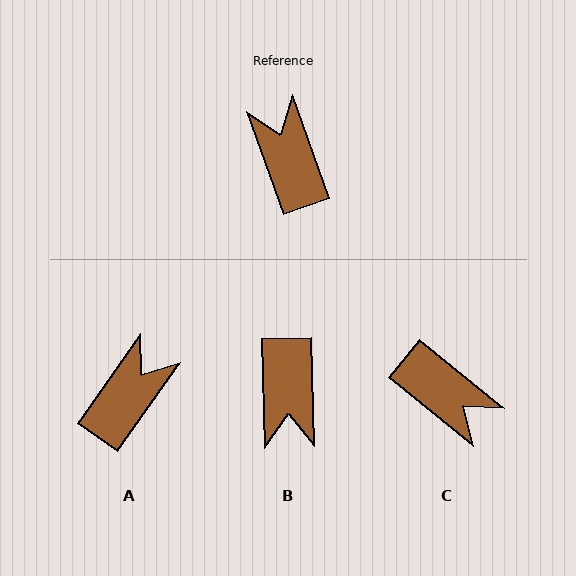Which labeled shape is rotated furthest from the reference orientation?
B, about 162 degrees away.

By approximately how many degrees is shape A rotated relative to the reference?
Approximately 55 degrees clockwise.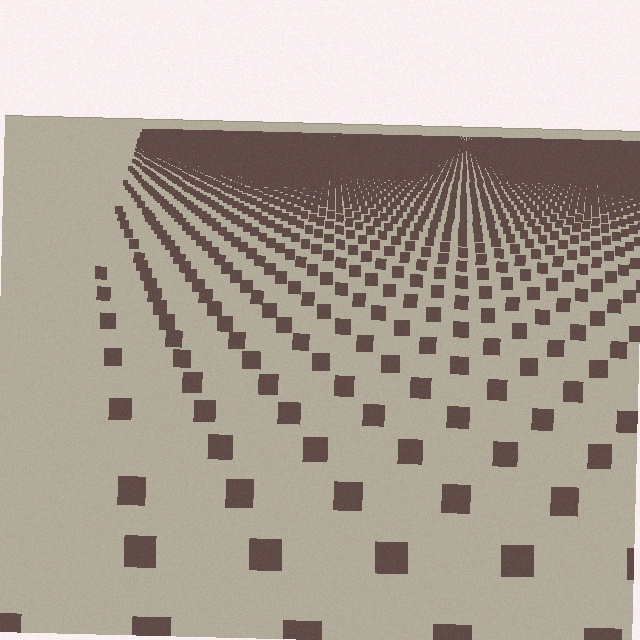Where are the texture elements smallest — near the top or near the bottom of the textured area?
Near the top.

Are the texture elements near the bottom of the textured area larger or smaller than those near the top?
Larger. Near the bottom, elements are closer to the viewer and appear at a bigger on-screen size.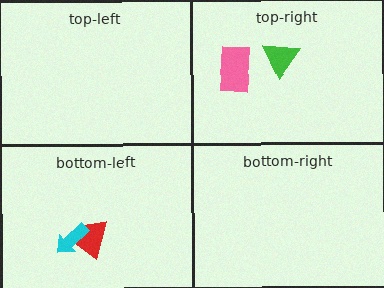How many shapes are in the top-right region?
2.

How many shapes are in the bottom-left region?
2.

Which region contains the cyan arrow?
The bottom-left region.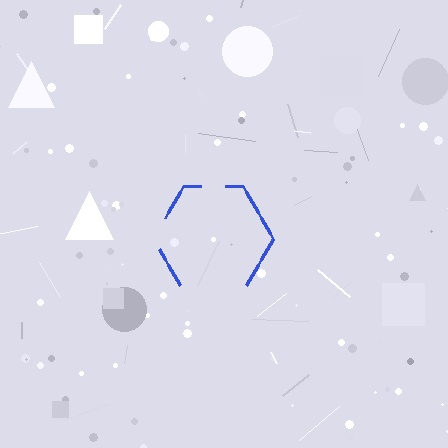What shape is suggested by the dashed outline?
The dashed outline suggests a hexagon.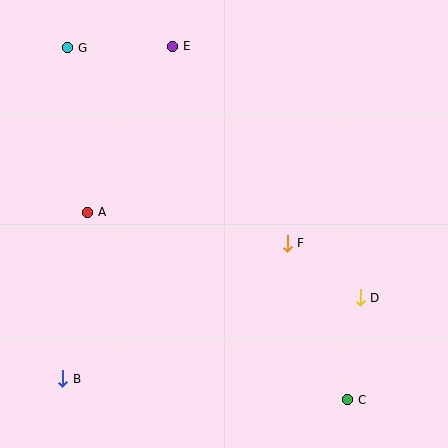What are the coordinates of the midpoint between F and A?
The midpoint between F and A is at (187, 228).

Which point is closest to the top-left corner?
Point G is closest to the top-left corner.